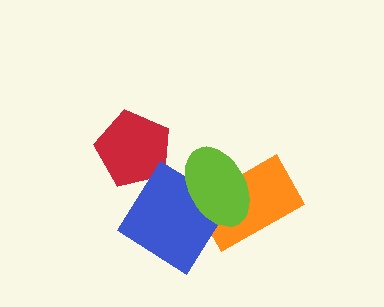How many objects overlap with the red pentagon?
0 objects overlap with the red pentagon.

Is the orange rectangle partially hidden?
Yes, it is partially covered by another shape.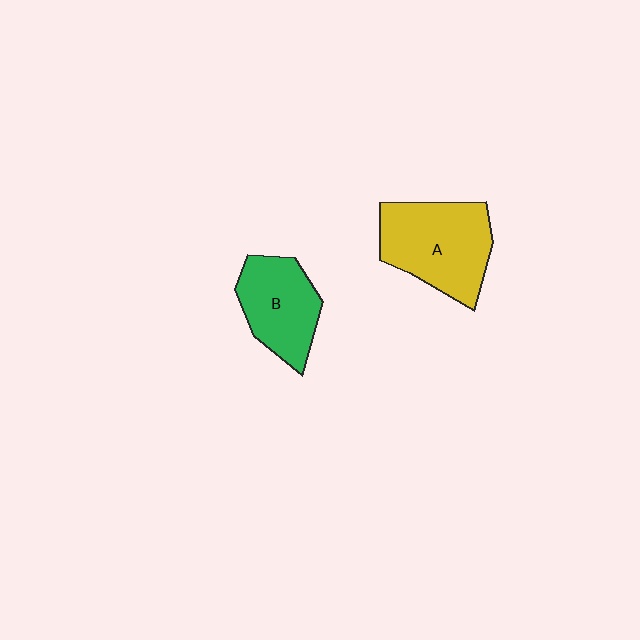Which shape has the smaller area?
Shape B (green).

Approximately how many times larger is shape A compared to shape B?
Approximately 1.3 times.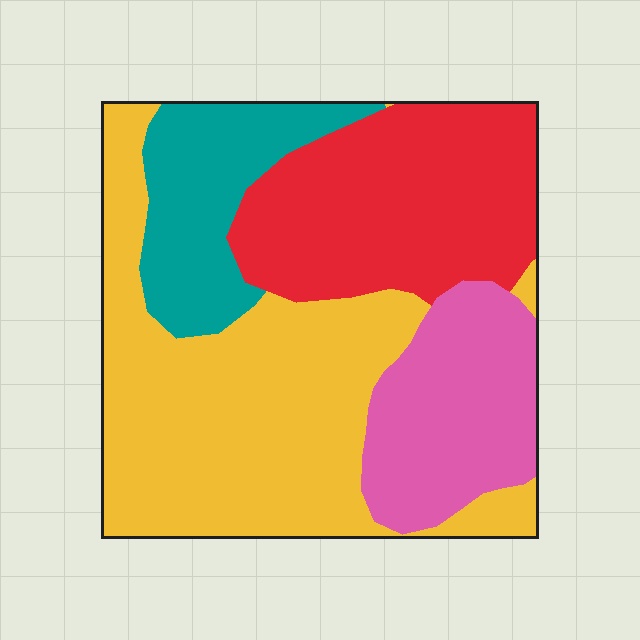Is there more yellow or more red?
Yellow.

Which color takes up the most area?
Yellow, at roughly 40%.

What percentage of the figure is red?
Red takes up between a quarter and a half of the figure.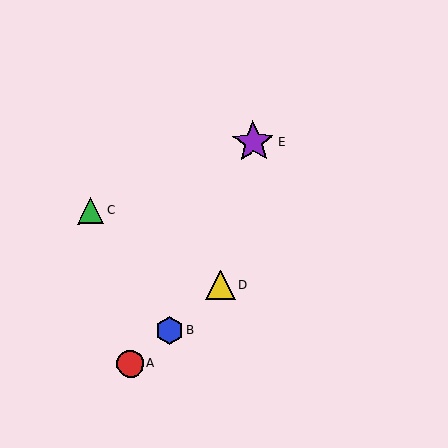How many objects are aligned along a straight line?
3 objects (A, B, D) are aligned along a straight line.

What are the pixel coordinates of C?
Object C is at (90, 210).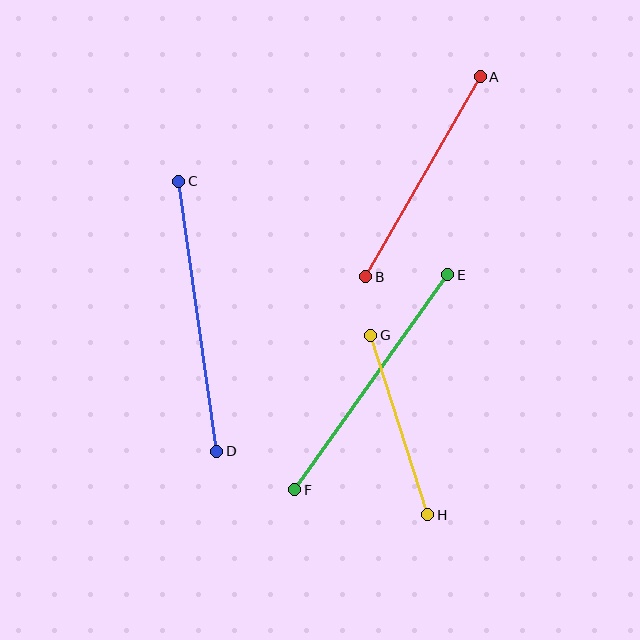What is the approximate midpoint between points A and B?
The midpoint is at approximately (423, 177) pixels.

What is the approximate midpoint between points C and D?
The midpoint is at approximately (198, 316) pixels.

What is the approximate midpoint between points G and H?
The midpoint is at approximately (399, 425) pixels.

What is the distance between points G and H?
The distance is approximately 189 pixels.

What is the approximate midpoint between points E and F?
The midpoint is at approximately (371, 382) pixels.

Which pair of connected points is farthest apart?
Points C and D are farthest apart.